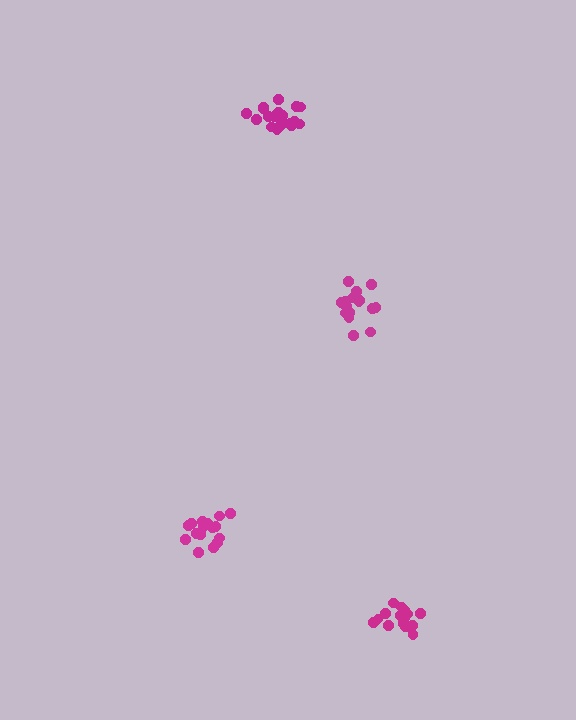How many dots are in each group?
Group 1: 17 dots, Group 2: 20 dots, Group 3: 18 dots, Group 4: 17 dots (72 total).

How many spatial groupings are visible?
There are 4 spatial groupings.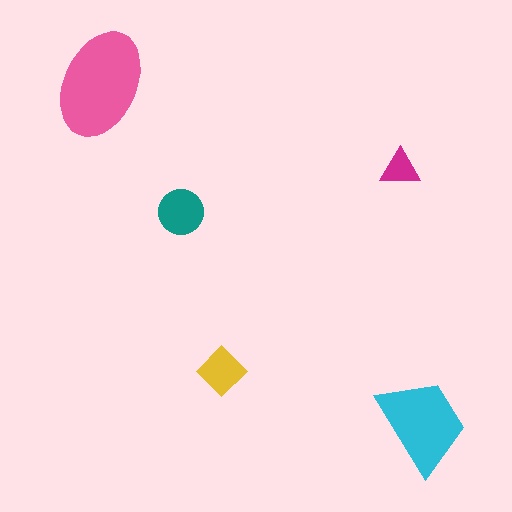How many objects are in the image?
There are 5 objects in the image.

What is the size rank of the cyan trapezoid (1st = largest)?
2nd.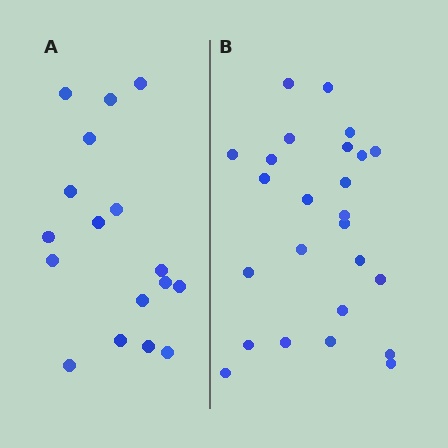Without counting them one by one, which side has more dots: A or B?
Region B (the right region) has more dots.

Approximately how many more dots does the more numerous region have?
Region B has roughly 8 or so more dots than region A.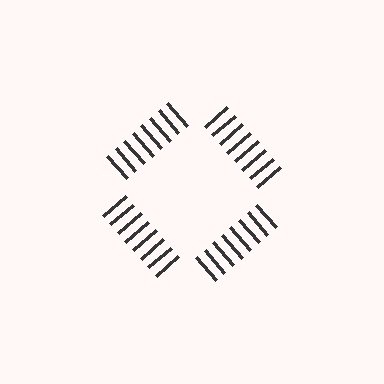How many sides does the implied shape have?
4 sides — the line-ends trace a square.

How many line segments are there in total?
32 — 8 along each of the 4 edges.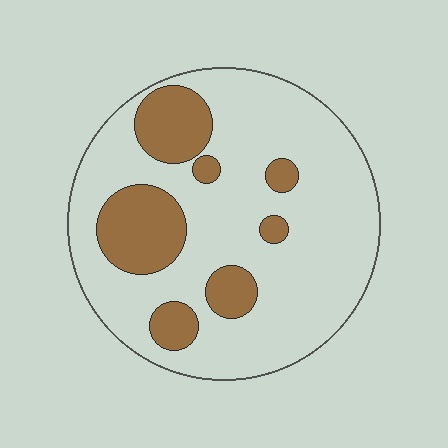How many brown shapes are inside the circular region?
7.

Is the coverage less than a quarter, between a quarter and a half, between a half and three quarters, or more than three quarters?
Less than a quarter.